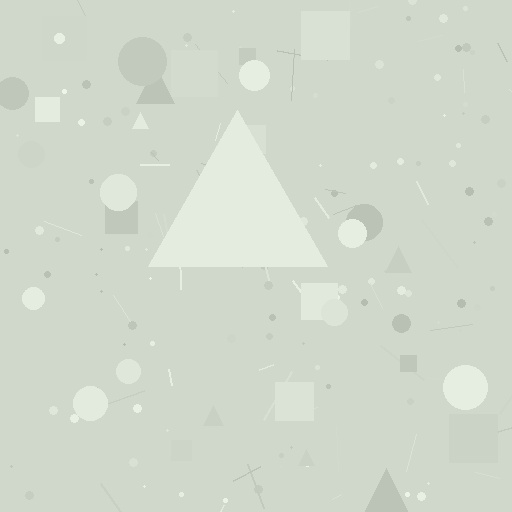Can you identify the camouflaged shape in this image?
The camouflaged shape is a triangle.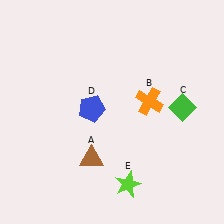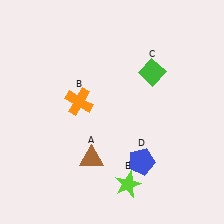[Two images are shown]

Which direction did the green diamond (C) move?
The green diamond (C) moved up.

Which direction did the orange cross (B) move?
The orange cross (B) moved left.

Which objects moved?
The objects that moved are: the orange cross (B), the green diamond (C), the blue pentagon (D).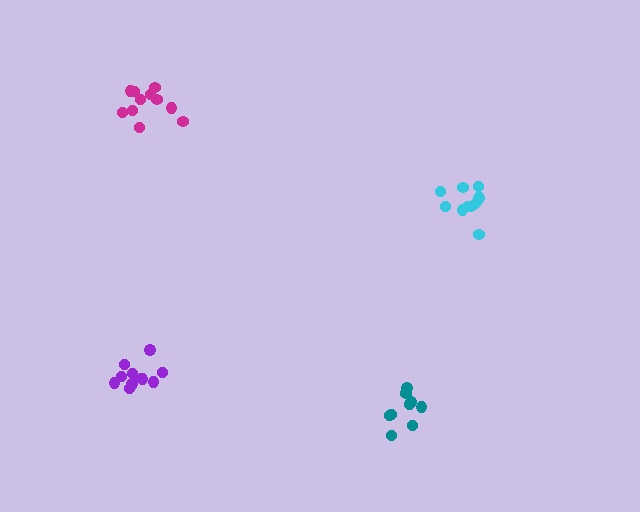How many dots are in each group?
Group 1: 11 dots, Group 2: 11 dots, Group 3: 11 dots, Group 4: 9 dots (42 total).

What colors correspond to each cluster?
The clusters are colored: cyan, purple, magenta, teal.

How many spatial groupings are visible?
There are 4 spatial groupings.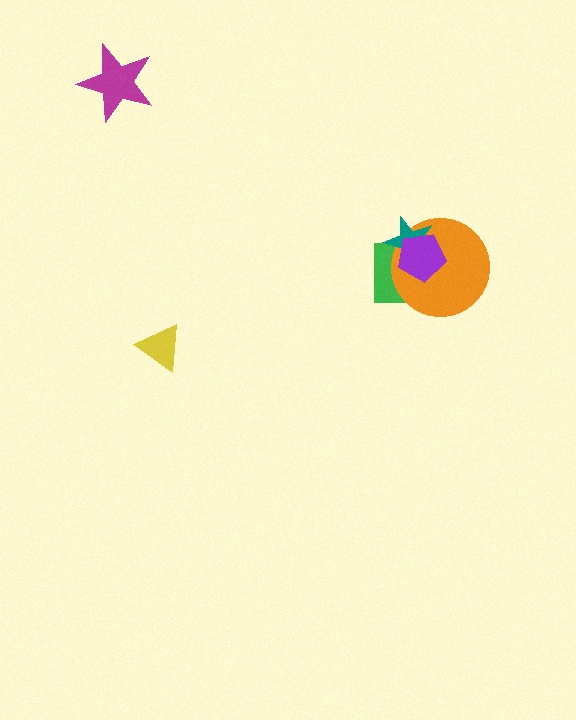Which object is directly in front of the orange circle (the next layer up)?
The teal star is directly in front of the orange circle.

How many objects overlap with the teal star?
3 objects overlap with the teal star.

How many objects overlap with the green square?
3 objects overlap with the green square.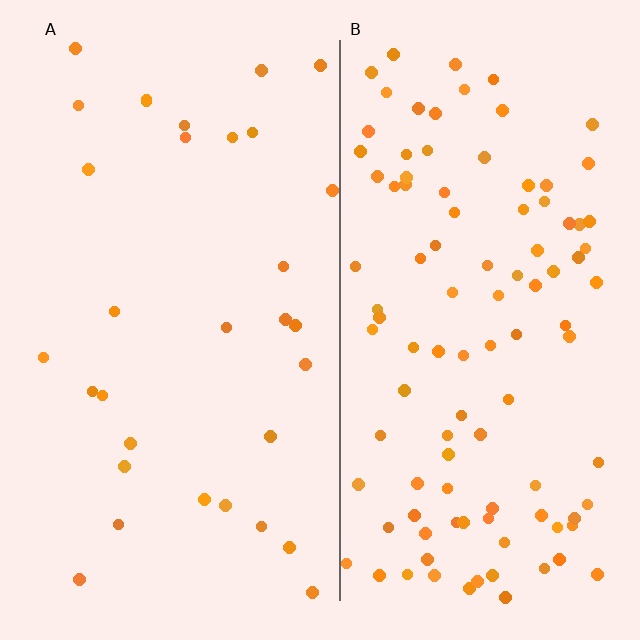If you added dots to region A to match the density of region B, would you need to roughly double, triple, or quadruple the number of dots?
Approximately triple.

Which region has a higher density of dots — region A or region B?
B (the right).